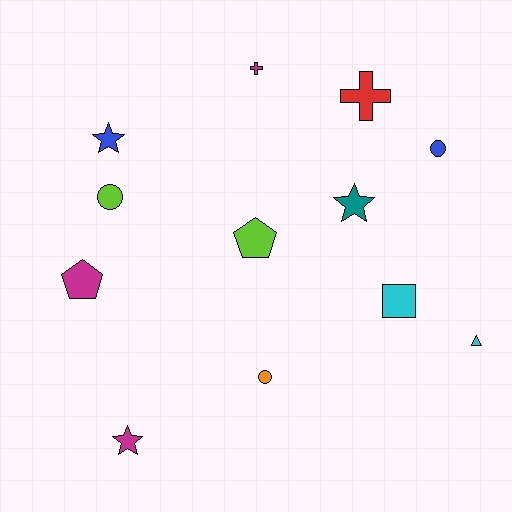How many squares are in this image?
There is 1 square.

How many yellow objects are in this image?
There are no yellow objects.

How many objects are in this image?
There are 12 objects.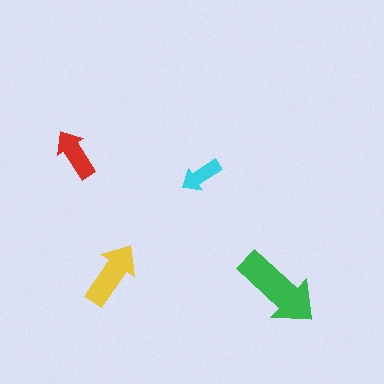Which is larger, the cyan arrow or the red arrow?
The red one.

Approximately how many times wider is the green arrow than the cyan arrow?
About 2 times wider.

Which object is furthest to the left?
The red arrow is leftmost.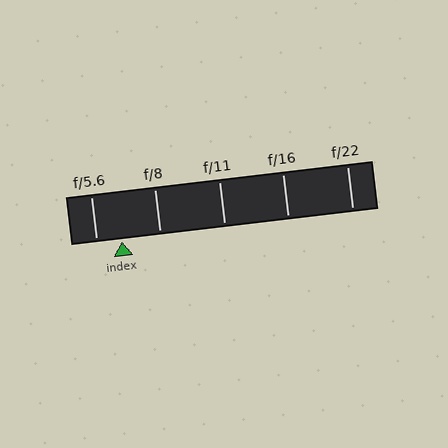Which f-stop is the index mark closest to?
The index mark is closest to f/5.6.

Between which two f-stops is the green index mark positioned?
The index mark is between f/5.6 and f/8.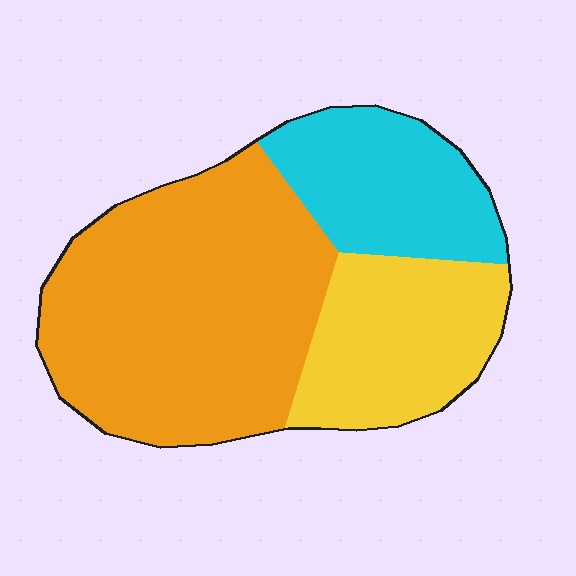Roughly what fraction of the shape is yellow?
Yellow takes up about one quarter (1/4) of the shape.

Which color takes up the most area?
Orange, at roughly 55%.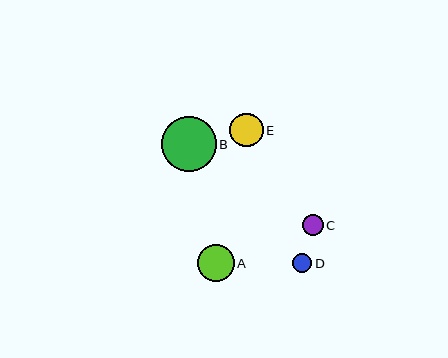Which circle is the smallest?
Circle D is the smallest with a size of approximately 19 pixels.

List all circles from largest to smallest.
From largest to smallest: B, A, E, C, D.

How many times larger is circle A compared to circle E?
Circle A is approximately 1.1 times the size of circle E.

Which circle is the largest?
Circle B is the largest with a size of approximately 55 pixels.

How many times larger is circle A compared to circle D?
Circle A is approximately 2.0 times the size of circle D.